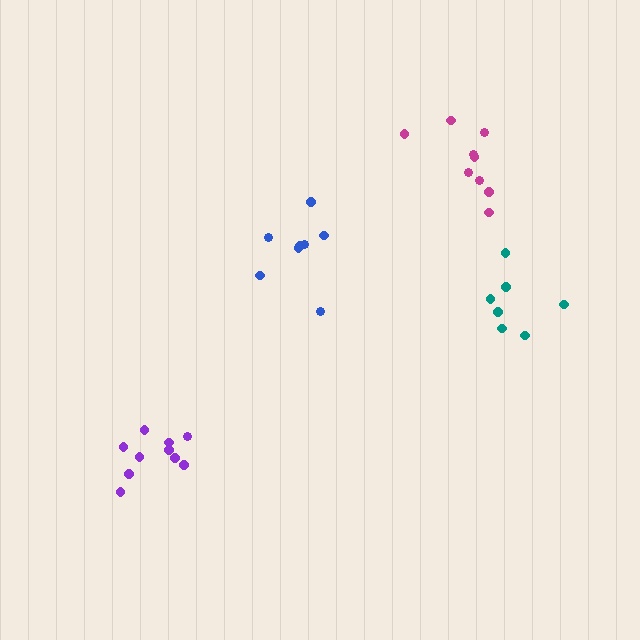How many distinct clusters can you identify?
There are 4 distinct clusters.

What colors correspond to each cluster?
The clusters are colored: purple, blue, magenta, teal.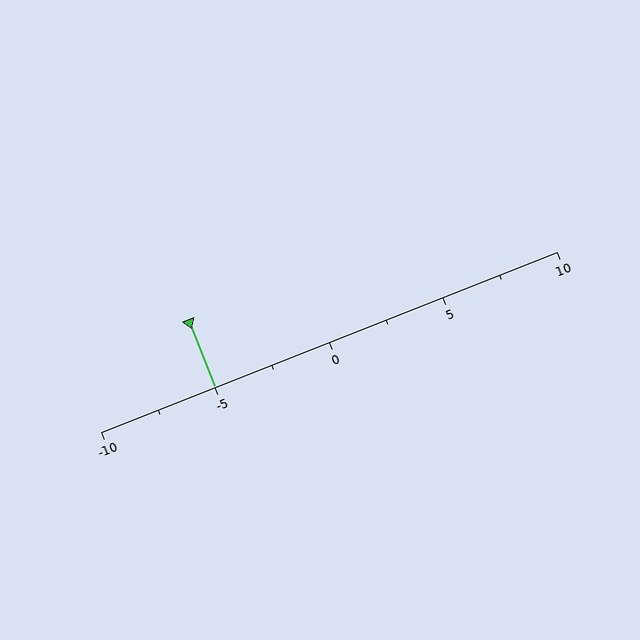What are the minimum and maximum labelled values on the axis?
The axis runs from -10 to 10.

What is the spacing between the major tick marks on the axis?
The major ticks are spaced 5 apart.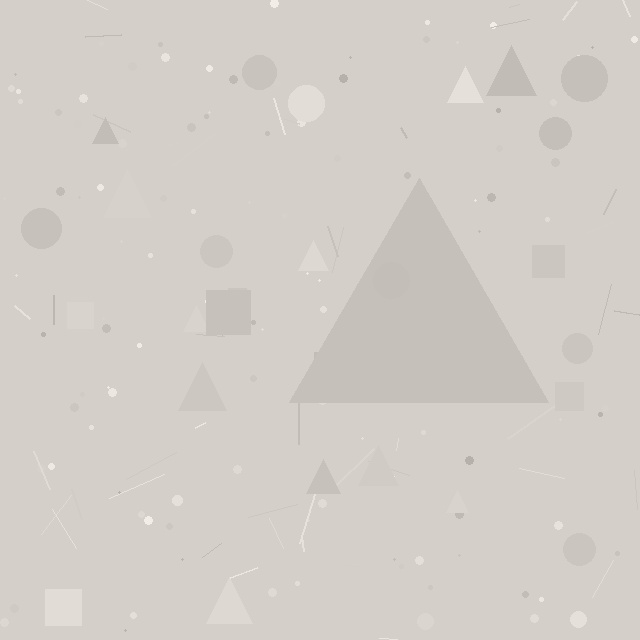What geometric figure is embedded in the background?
A triangle is embedded in the background.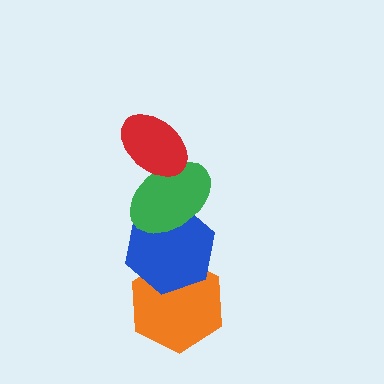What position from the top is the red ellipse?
The red ellipse is 1st from the top.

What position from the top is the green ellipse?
The green ellipse is 2nd from the top.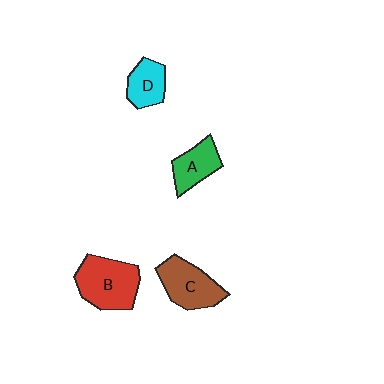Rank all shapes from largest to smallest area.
From largest to smallest: B (red), C (brown), A (green), D (cyan).